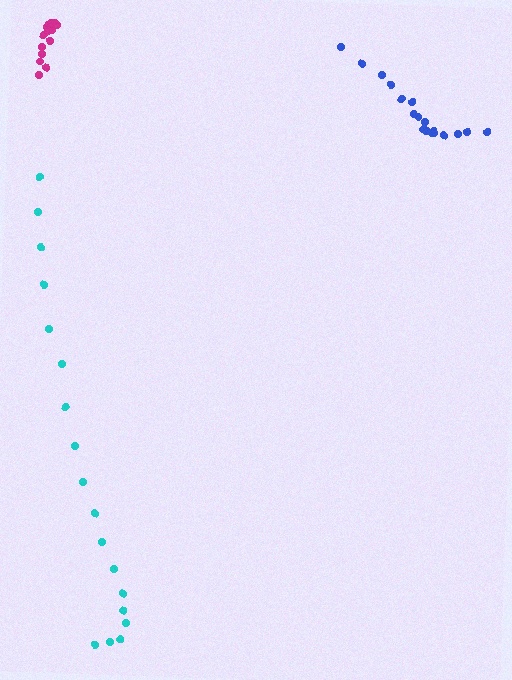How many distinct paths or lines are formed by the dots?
There are 3 distinct paths.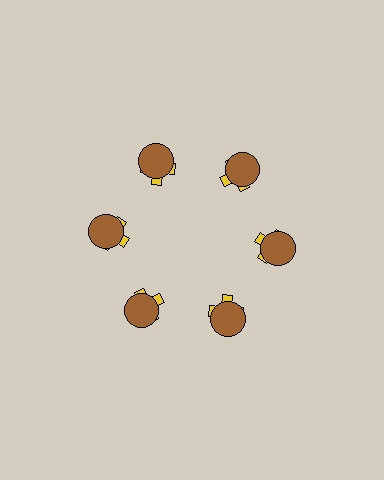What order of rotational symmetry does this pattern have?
This pattern has 6-fold rotational symmetry.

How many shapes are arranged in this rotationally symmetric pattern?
There are 12 shapes, arranged in 6 groups of 2.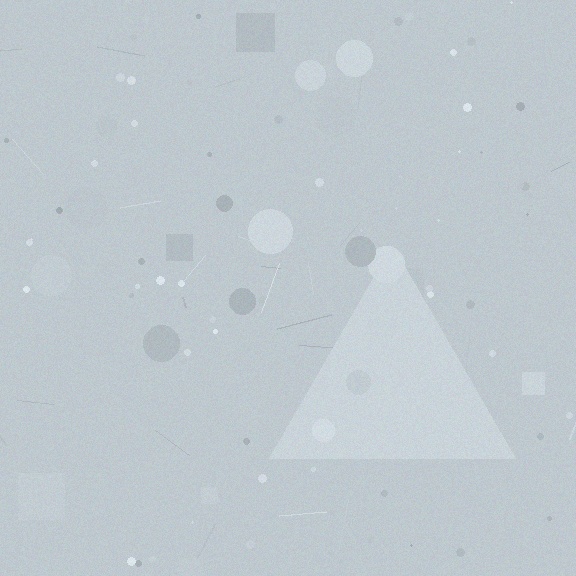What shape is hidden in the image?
A triangle is hidden in the image.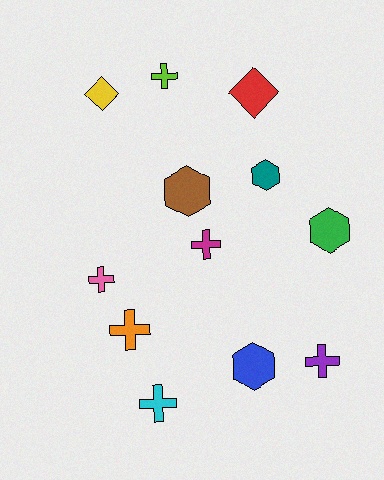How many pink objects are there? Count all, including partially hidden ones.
There is 1 pink object.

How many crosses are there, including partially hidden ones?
There are 6 crosses.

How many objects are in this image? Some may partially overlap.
There are 12 objects.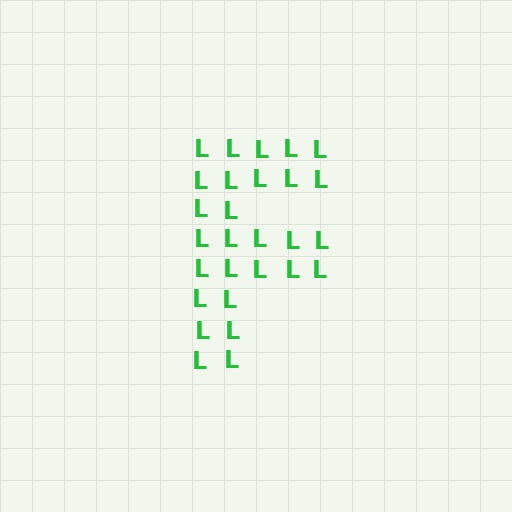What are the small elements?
The small elements are letter L's.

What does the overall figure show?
The overall figure shows the letter F.